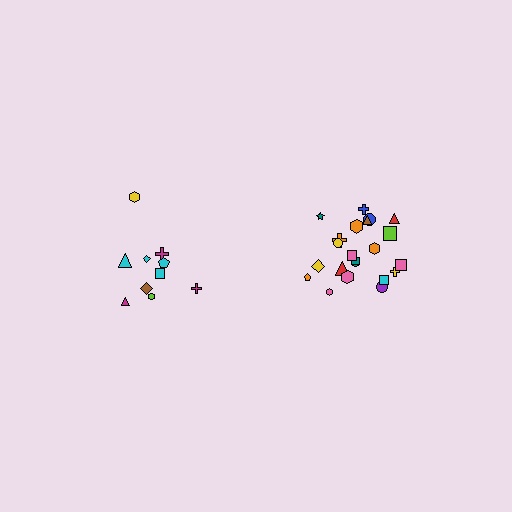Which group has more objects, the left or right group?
The right group.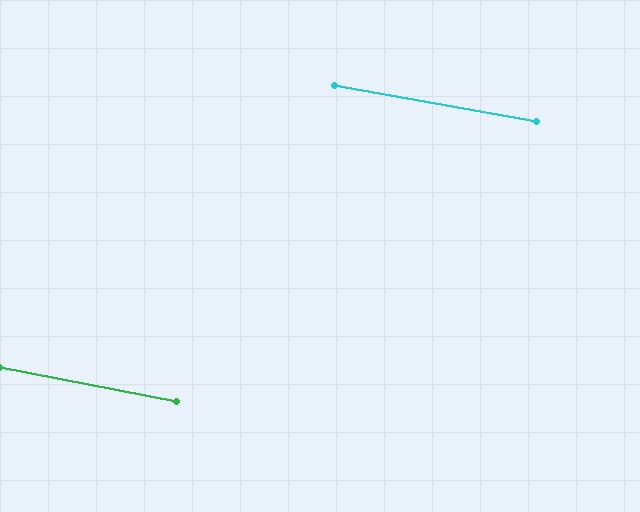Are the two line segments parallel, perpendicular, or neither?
Parallel — their directions differ by only 1.1°.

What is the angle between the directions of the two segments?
Approximately 1 degree.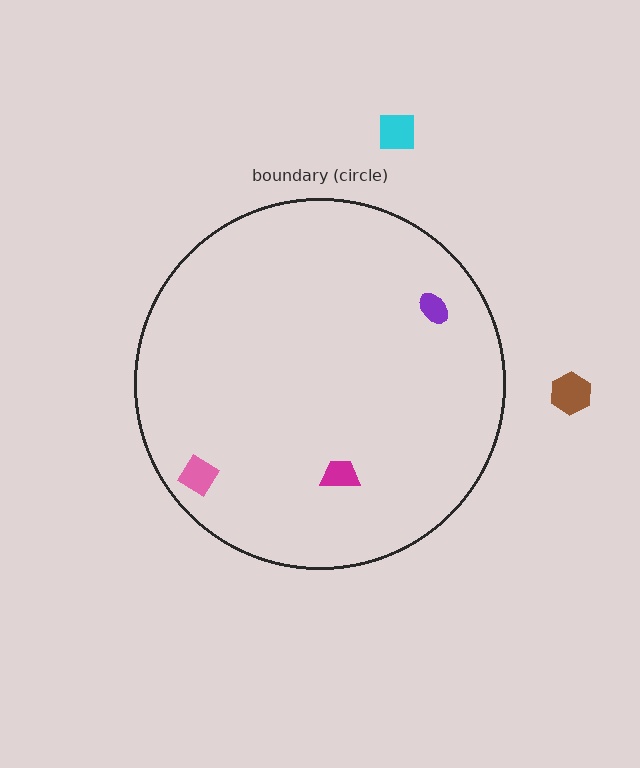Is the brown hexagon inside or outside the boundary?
Outside.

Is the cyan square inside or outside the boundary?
Outside.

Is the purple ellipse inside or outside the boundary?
Inside.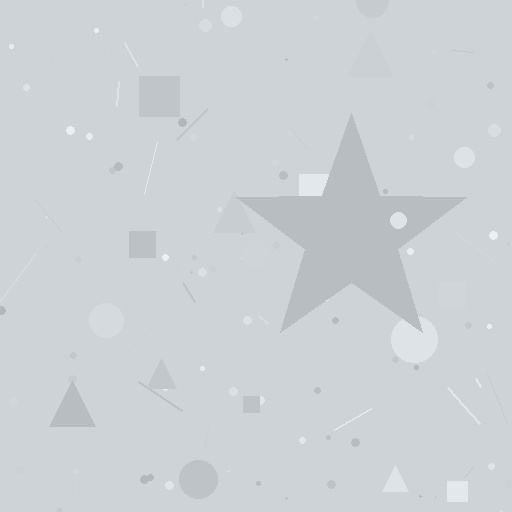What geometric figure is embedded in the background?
A star is embedded in the background.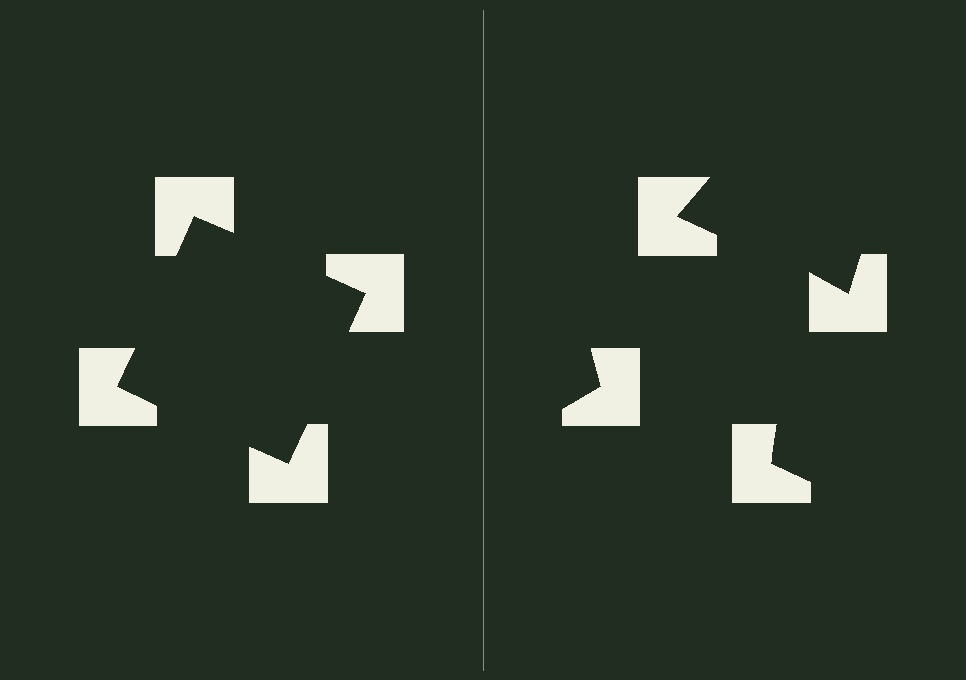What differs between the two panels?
The notched squares are positioned identically on both sides; only the wedge orientations differ. On the left they align to a square; on the right they are misaligned.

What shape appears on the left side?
An illusory square.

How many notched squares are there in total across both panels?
8 — 4 on each side.